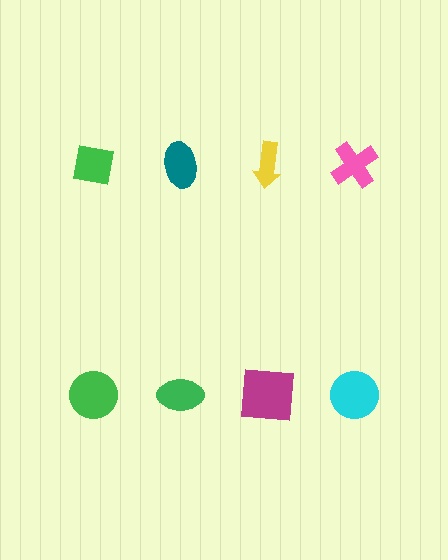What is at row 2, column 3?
A magenta square.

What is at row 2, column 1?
A green circle.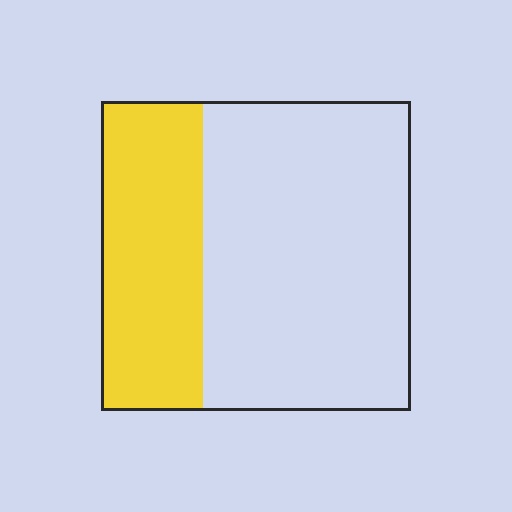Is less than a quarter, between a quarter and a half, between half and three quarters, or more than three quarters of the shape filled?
Between a quarter and a half.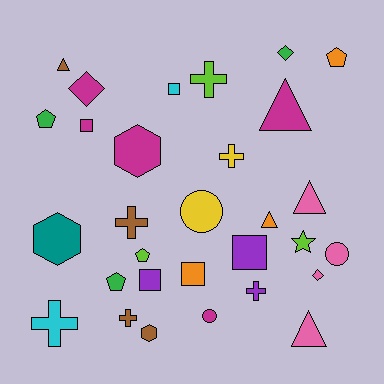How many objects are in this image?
There are 30 objects.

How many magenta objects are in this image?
There are 5 magenta objects.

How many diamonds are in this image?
There are 3 diamonds.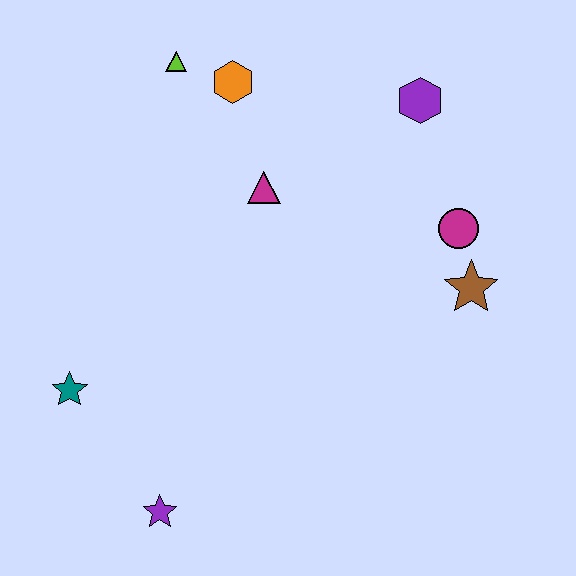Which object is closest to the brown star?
The magenta circle is closest to the brown star.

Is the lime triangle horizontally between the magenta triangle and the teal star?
Yes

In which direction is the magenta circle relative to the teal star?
The magenta circle is to the right of the teal star.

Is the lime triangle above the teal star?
Yes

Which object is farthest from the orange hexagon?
The purple star is farthest from the orange hexagon.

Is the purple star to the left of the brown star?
Yes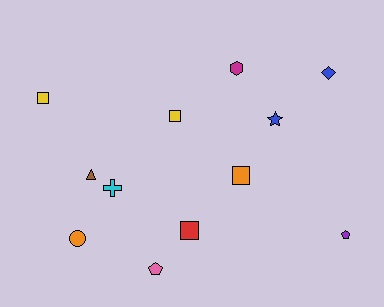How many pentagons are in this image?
There are 2 pentagons.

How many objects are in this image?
There are 12 objects.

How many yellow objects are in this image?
There are 2 yellow objects.